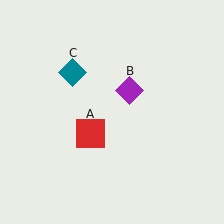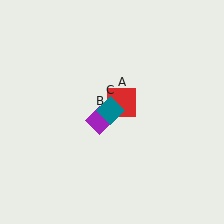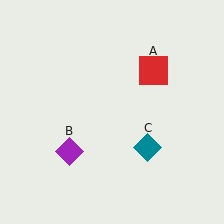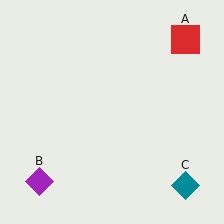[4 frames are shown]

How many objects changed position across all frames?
3 objects changed position: red square (object A), purple diamond (object B), teal diamond (object C).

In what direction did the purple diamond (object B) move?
The purple diamond (object B) moved down and to the left.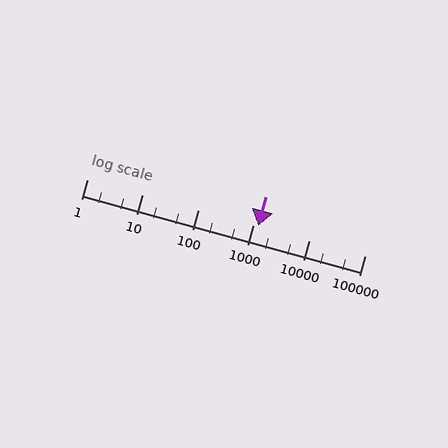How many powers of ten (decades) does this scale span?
The scale spans 5 decades, from 1 to 100000.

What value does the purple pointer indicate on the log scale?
The pointer indicates approximately 1200.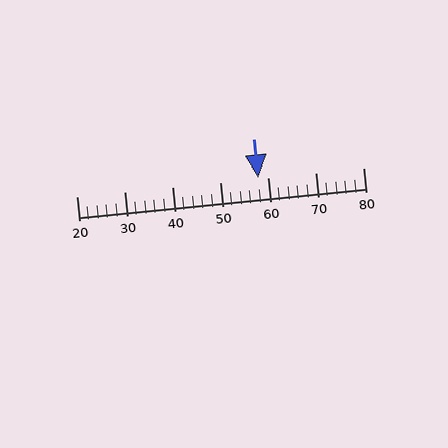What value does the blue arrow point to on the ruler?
The blue arrow points to approximately 58.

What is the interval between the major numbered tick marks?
The major tick marks are spaced 10 units apart.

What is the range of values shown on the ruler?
The ruler shows values from 20 to 80.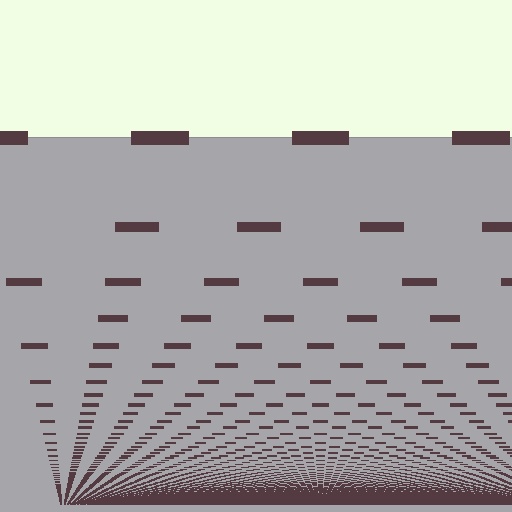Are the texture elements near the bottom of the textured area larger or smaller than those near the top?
Smaller. The gradient is inverted — elements near the bottom are smaller and denser.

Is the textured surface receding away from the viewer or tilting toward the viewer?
The surface appears to tilt toward the viewer. Texture elements get larger and sparser toward the top.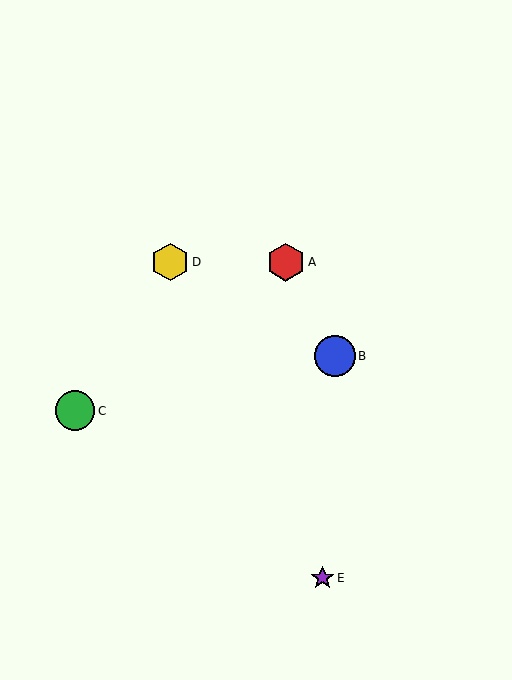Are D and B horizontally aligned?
No, D is at y≈262 and B is at y≈356.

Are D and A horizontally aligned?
Yes, both are at y≈262.